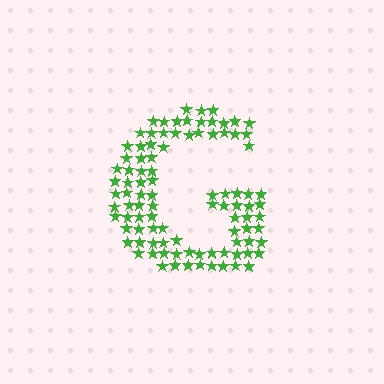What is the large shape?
The large shape is the letter G.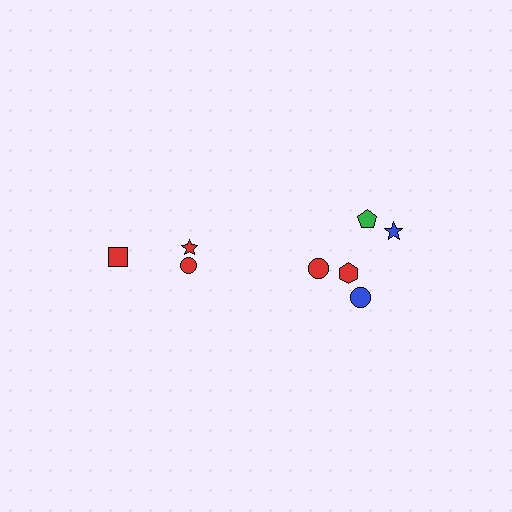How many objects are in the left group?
There are 3 objects.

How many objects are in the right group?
There are 5 objects.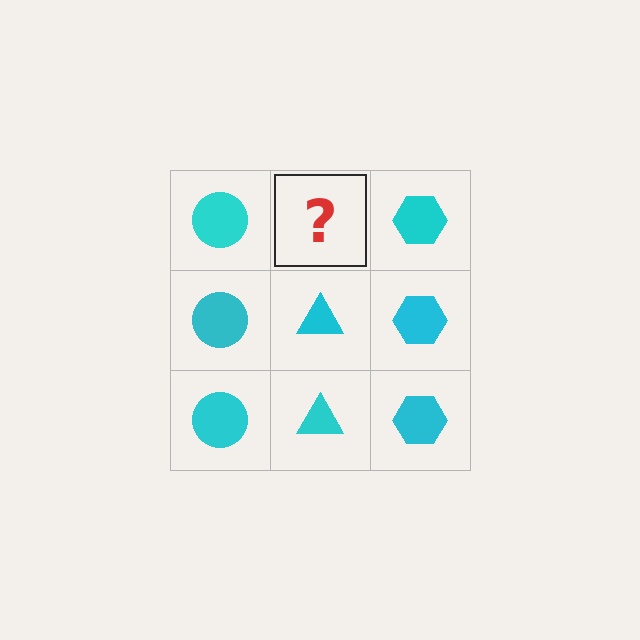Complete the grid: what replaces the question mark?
The question mark should be replaced with a cyan triangle.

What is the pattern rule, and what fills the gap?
The rule is that each column has a consistent shape. The gap should be filled with a cyan triangle.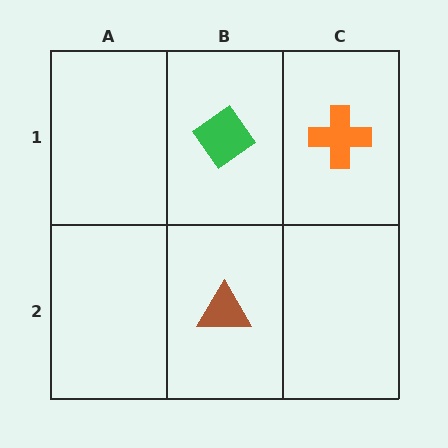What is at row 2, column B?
A brown triangle.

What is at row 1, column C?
An orange cross.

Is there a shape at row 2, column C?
No, that cell is empty.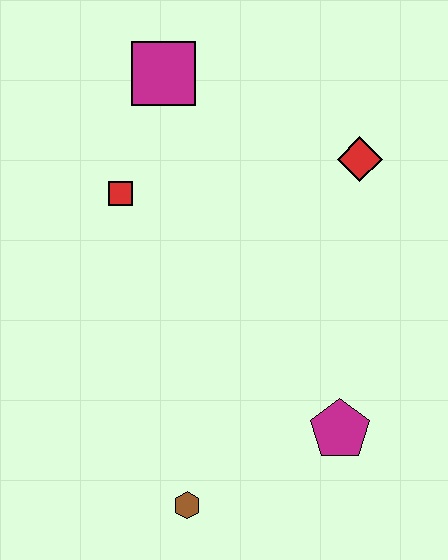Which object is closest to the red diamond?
The magenta square is closest to the red diamond.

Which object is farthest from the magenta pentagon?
The magenta square is farthest from the magenta pentagon.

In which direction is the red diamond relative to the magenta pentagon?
The red diamond is above the magenta pentagon.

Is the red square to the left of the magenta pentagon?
Yes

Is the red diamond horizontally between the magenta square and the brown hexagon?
No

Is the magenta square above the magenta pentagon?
Yes